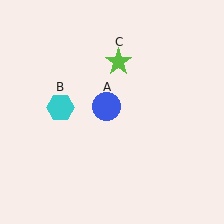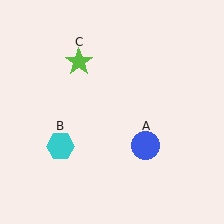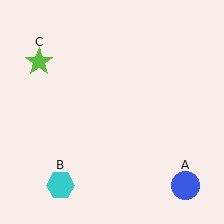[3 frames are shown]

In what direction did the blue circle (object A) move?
The blue circle (object A) moved down and to the right.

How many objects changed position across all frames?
3 objects changed position: blue circle (object A), cyan hexagon (object B), lime star (object C).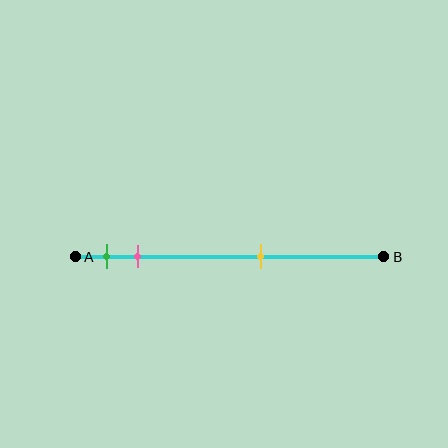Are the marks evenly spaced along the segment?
No, the marks are not evenly spaced.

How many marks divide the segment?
There are 3 marks dividing the segment.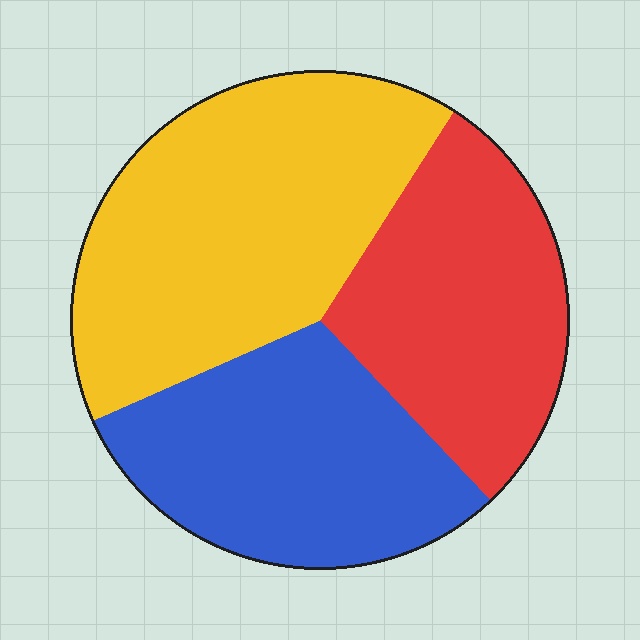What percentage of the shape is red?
Red covers around 30% of the shape.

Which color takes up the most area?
Yellow, at roughly 40%.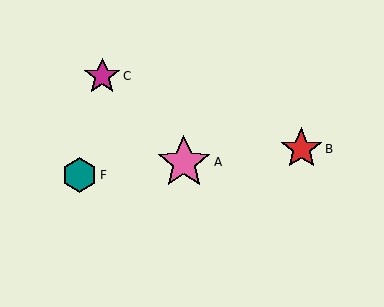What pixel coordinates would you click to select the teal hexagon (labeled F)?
Click at (79, 175) to select the teal hexagon F.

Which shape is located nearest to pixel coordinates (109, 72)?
The magenta star (labeled C) at (102, 76) is nearest to that location.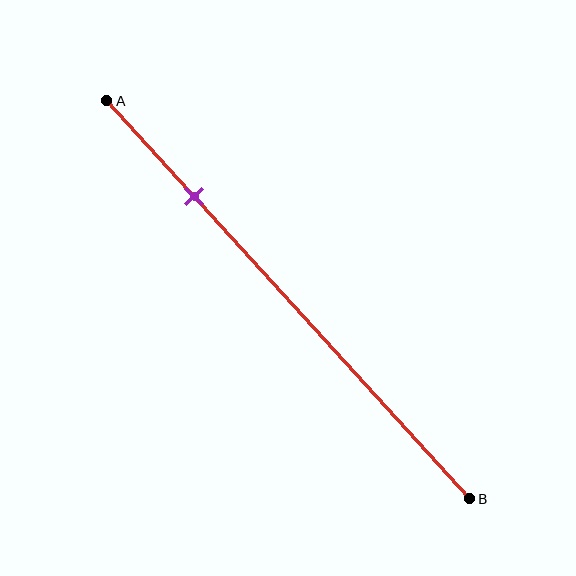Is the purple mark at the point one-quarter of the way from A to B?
Yes, the mark is approximately at the one-quarter point.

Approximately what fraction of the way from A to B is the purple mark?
The purple mark is approximately 25% of the way from A to B.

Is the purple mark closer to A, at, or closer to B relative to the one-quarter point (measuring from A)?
The purple mark is approximately at the one-quarter point of segment AB.